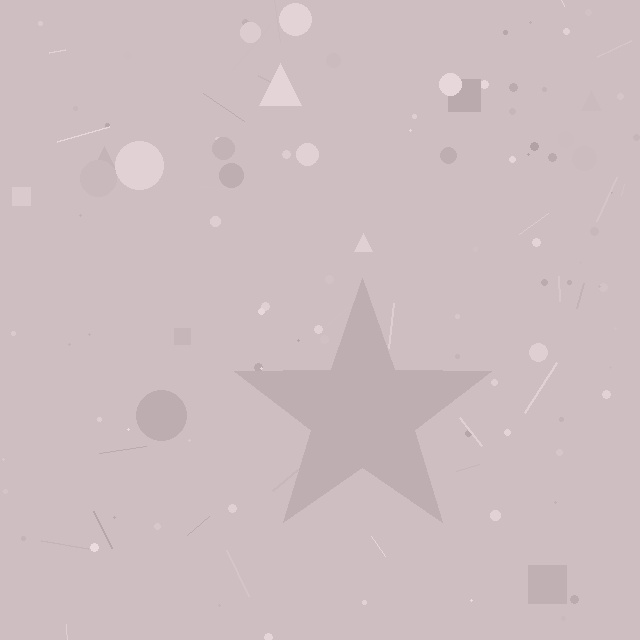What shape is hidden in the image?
A star is hidden in the image.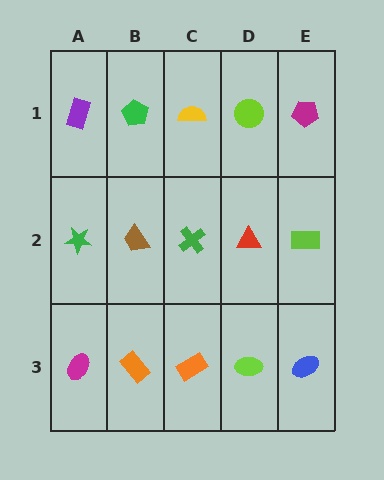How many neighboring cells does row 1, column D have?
3.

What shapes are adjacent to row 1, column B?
A brown trapezoid (row 2, column B), a purple rectangle (row 1, column A), a yellow semicircle (row 1, column C).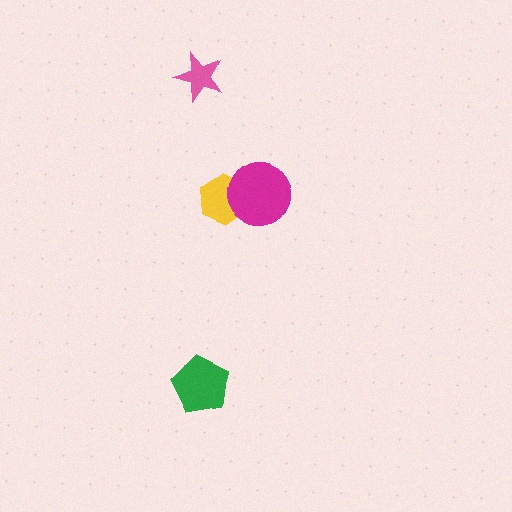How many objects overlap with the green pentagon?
0 objects overlap with the green pentagon.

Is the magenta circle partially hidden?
No, no other shape covers it.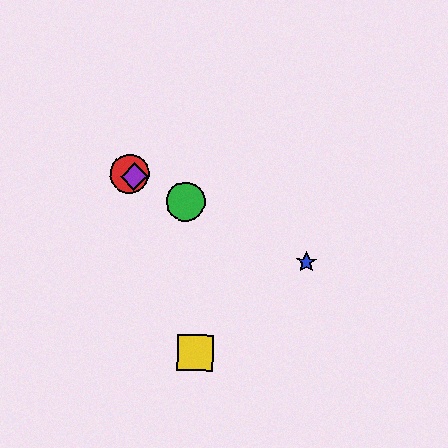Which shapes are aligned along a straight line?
The red circle, the blue star, the green circle, the purple diamond are aligned along a straight line.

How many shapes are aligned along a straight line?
4 shapes (the red circle, the blue star, the green circle, the purple diamond) are aligned along a straight line.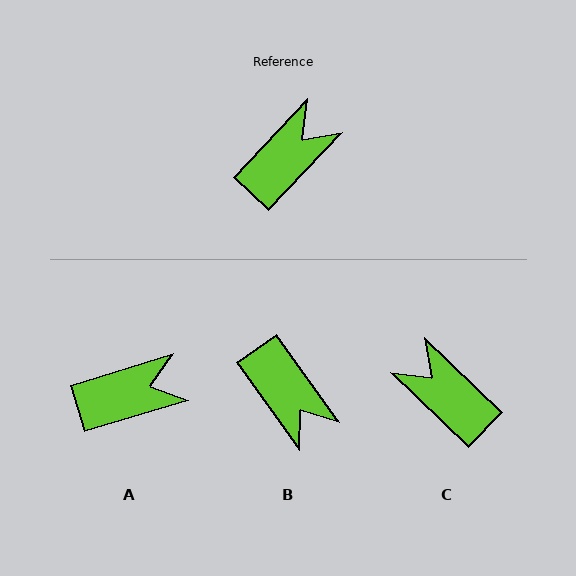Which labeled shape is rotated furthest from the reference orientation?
B, about 101 degrees away.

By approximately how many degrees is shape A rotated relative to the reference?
Approximately 30 degrees clockwise.